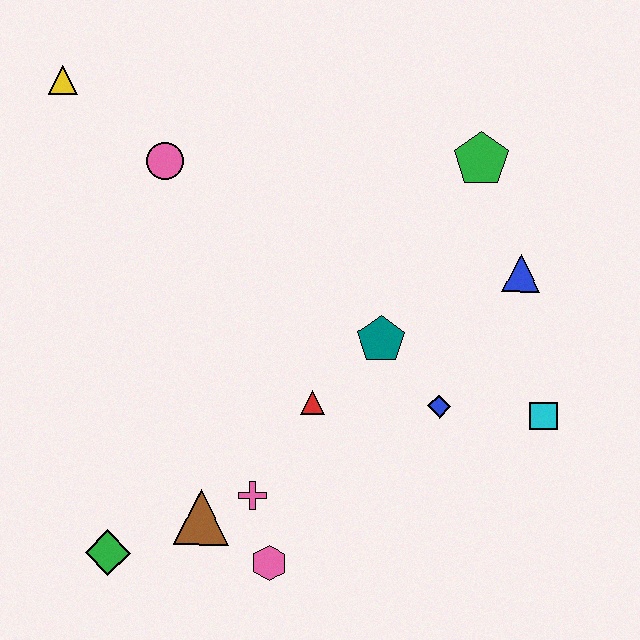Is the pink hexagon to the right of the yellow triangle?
Yes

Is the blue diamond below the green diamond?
No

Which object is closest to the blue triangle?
The green pentagon is closest to the blue triangle.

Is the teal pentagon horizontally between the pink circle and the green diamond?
No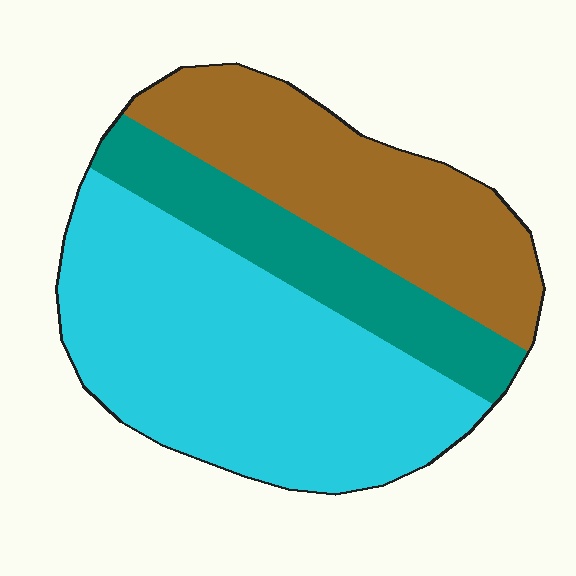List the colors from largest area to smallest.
From largest to smallest: cyan, brown, teal.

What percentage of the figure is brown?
Brown takes up about one third (1/3) of the figure.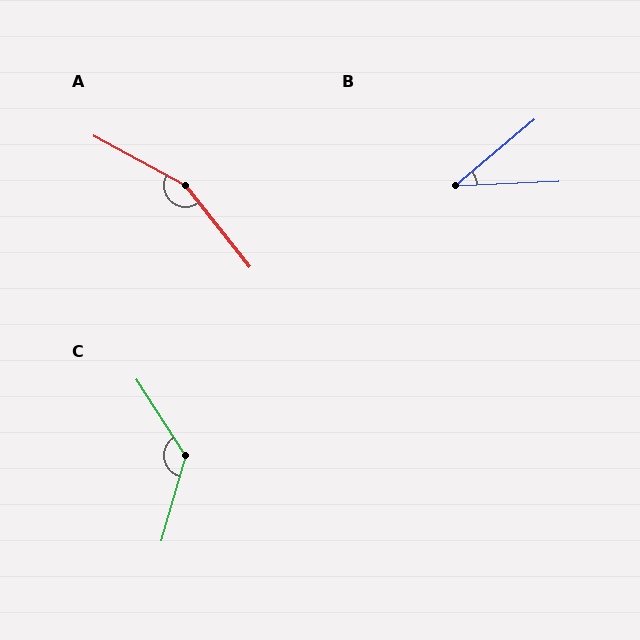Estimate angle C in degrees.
Approximately 131 degrees.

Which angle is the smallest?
B, at approximately 37 degrees.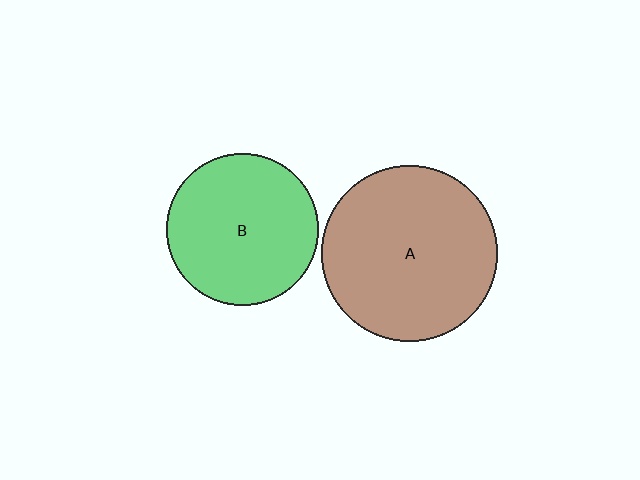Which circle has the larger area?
Circle A (brown).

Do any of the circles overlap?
No, none of the circles overlap.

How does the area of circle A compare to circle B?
Approximately 1.3 times.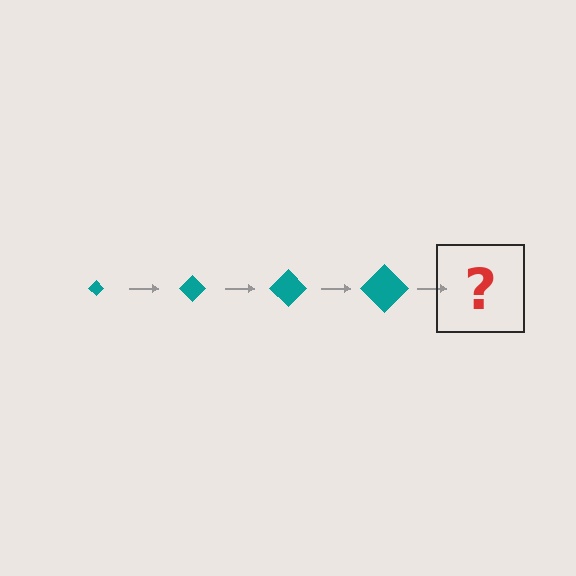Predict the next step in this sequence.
The next step is a teal diamond, larger than the previous one.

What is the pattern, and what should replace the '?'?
The pattern is that the diamond gets progressively larger each step. The '?' should be a teal diamond, larger than the previous one.